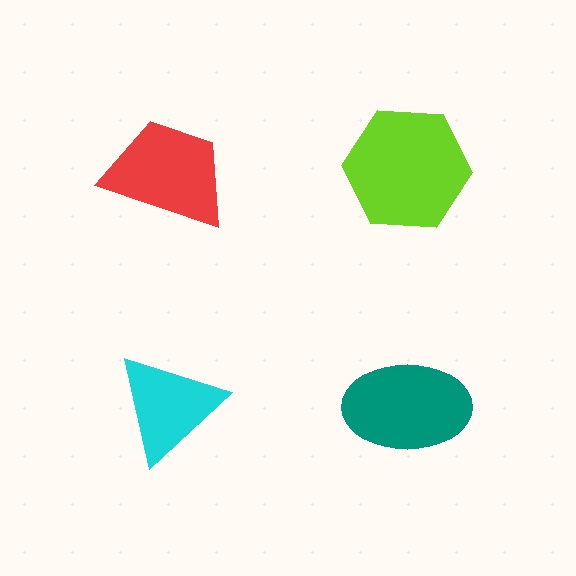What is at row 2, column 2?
A teal ellipse.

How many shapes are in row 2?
2 shapes.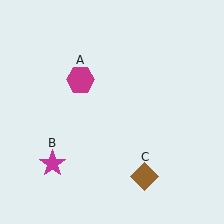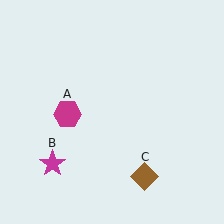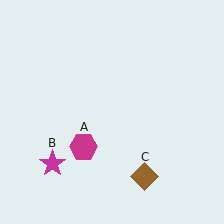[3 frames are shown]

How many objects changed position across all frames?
1 object changed position: magenta hexagon (object A).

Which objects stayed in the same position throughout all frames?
Magenta star (object B) and brown diamond (object C) remained stationary.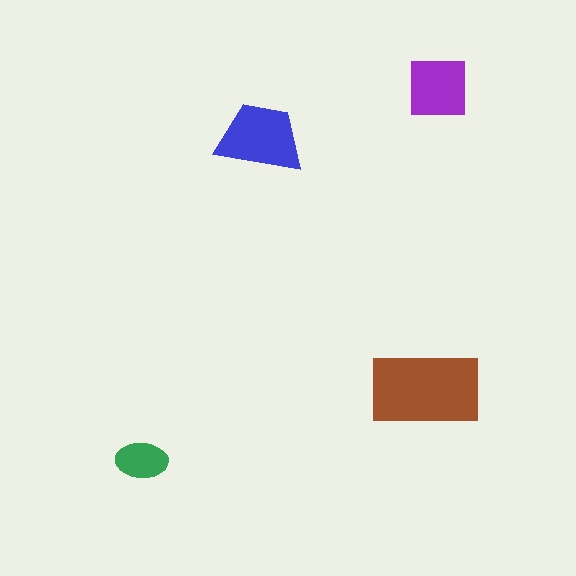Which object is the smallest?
The green ellipse.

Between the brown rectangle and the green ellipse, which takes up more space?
The brown rectangle.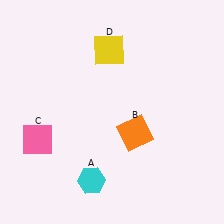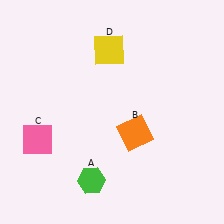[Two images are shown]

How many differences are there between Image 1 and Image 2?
There is 1 difference between the two images.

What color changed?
The hexagon (A) changed from cyan in Image 1 to green in Image 2.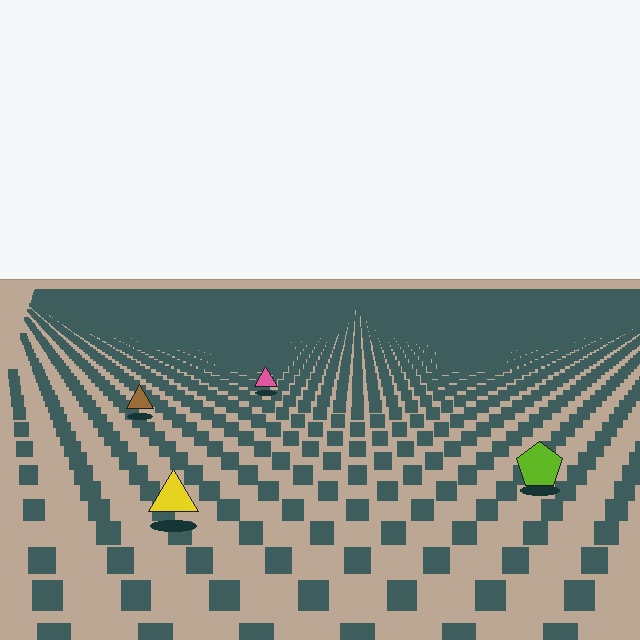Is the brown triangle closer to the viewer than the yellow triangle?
No. The yellow triangle is closer — you can tell from the texture gradient: the ground texture is coarser near it.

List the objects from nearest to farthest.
From nearest to farthest: the yellow triangle, the lime pentagon, the brown triangle, the pink triangle.